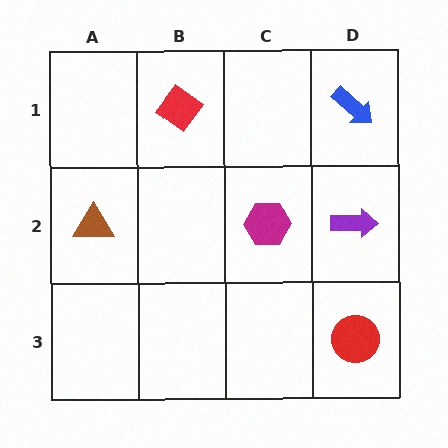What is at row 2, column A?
A brown triangle.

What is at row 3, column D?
A red circle.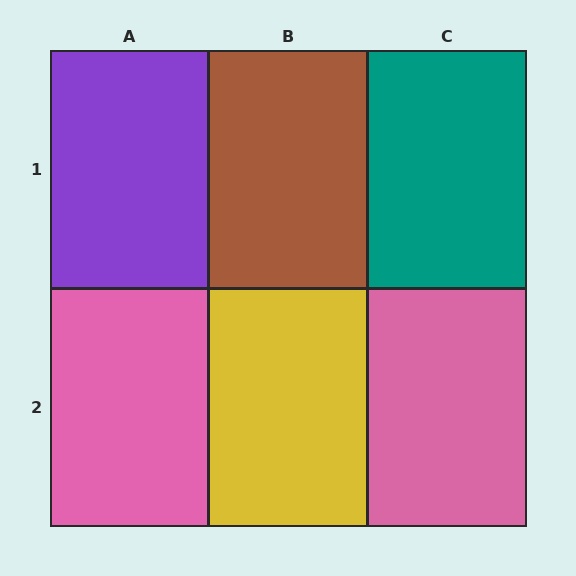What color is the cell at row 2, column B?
Yellow.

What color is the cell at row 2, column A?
Pink.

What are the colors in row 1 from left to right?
Purple, brown, teal.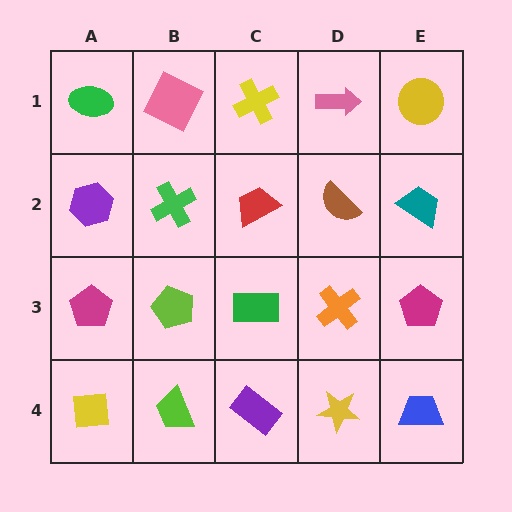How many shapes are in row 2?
5 shapes.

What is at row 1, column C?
A yellow cross.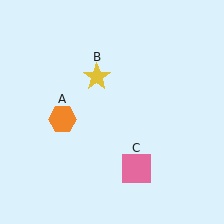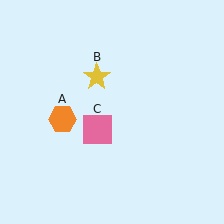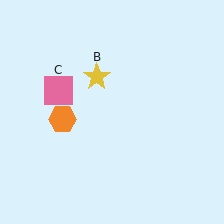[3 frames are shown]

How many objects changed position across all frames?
1 object changed position: pink square (object C).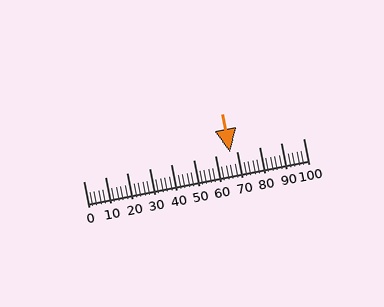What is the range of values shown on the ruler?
The ruler shows values from 0 to 100.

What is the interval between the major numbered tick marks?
The major tick marks are spaced 10 units apart.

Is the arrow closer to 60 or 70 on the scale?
The arrow is closer to 70.